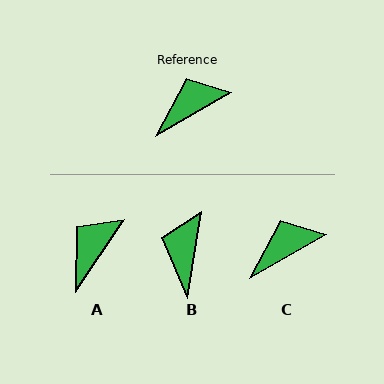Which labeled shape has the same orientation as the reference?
C.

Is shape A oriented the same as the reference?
No, it is off by about 27 degrees.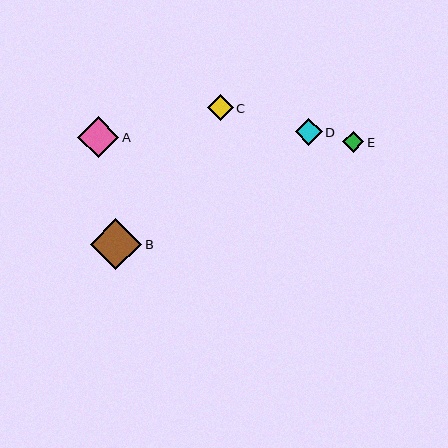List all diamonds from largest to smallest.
From largest to smallest: B, A, D, C, E.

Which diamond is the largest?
Diamond B is the largest with a size of approximately 51 pixels.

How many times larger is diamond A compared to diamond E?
Diamond A is approximately 2.0 times the size of diamond E.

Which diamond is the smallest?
Diamond E is the smallest with a size of approximately 21 pixels.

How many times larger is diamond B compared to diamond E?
Diamond B is approximately 2.5 times the size of diamond E.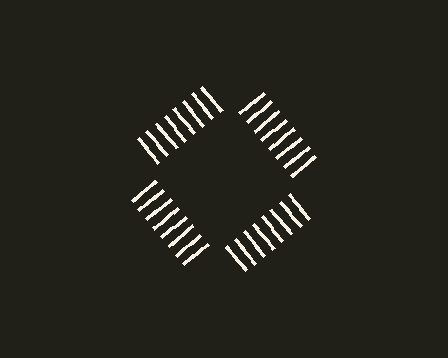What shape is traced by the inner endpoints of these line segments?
An illusory square — the line segments terminate on its edges but no continuous stroke is drawn.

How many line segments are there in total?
32 — 8 along each of the 4 edges.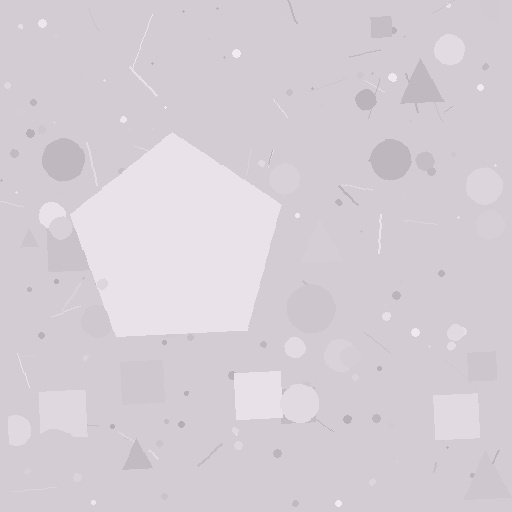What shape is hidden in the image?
A pentagon is hidden in the image.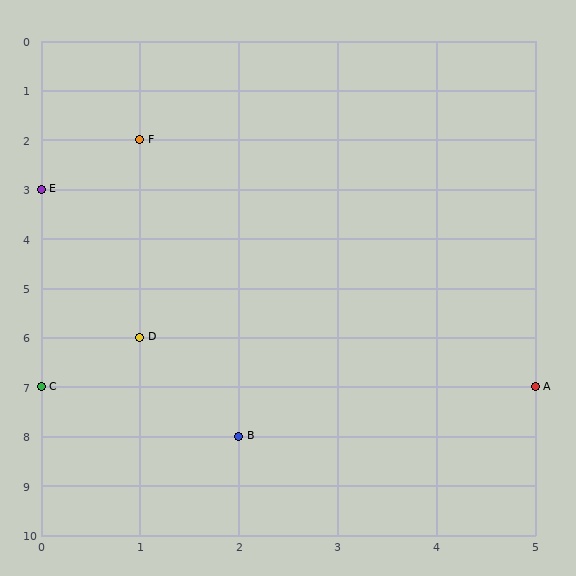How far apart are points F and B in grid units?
Points F and B are 1 column and 6 rows apart (about 6.1 grid units diagonally).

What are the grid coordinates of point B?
Point B is at grid coordinates (2, 8).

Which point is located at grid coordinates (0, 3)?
Point E is at (0, 3).